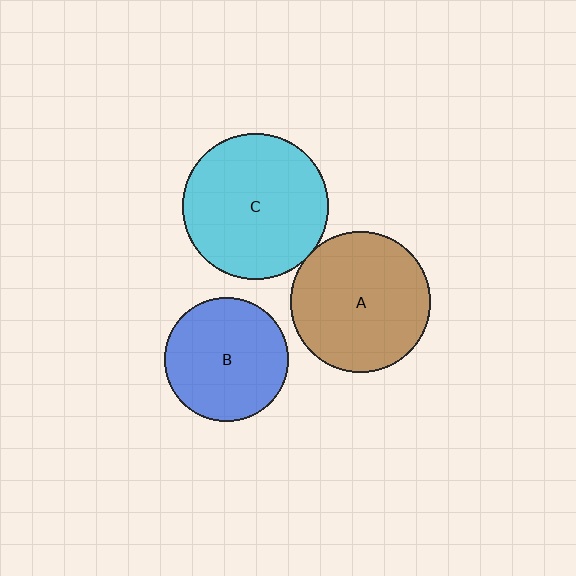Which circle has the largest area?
Circle C (cyan).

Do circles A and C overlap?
Yes.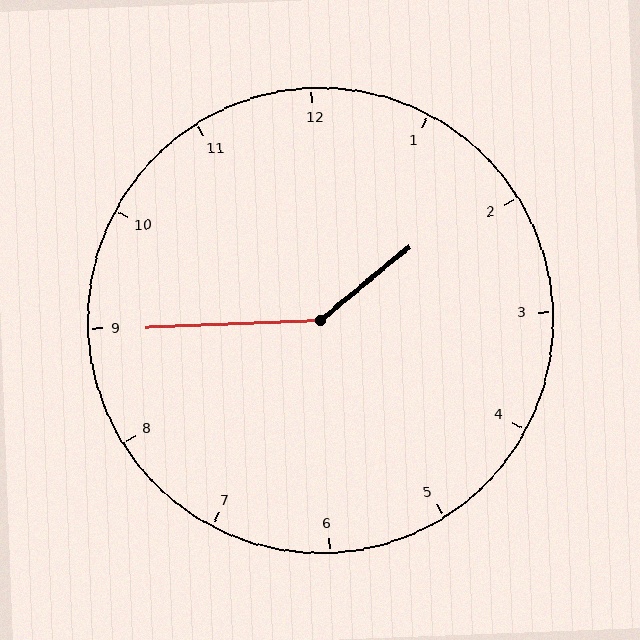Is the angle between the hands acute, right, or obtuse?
It is obtuse.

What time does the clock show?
1:45.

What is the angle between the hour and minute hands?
Approximately 142 degrees.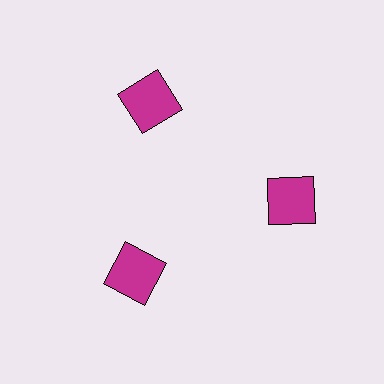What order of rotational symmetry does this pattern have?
This pattern has 3-fold rotational symmetry.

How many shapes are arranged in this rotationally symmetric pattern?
There are 3 shapes, arranged in 3 groups of 1.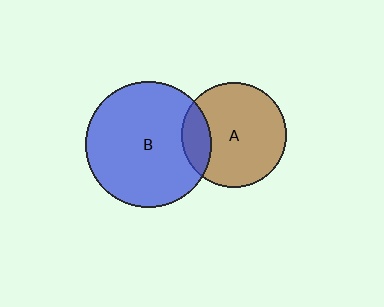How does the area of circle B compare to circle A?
Approximately 1.4 times.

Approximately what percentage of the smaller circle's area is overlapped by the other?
Approximately 20%.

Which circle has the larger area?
Circle B (blue).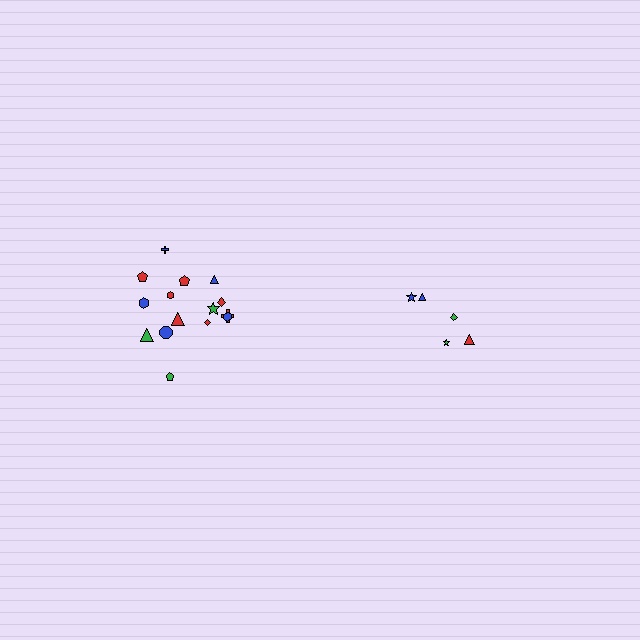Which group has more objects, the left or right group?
The left group.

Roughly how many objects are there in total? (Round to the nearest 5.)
Roughly 20 objects in total.